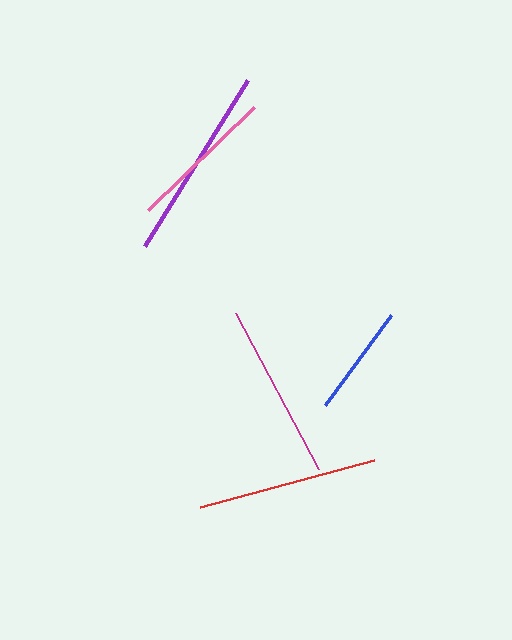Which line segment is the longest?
The purple line is the longest at approximately 195 pixels.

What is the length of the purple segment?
The purple segment is approximately 195 pixels long.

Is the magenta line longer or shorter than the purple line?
The purple line is longer than the magenta line.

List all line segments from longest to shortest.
From longest to shortest: purple, red, magenta, pink, blue.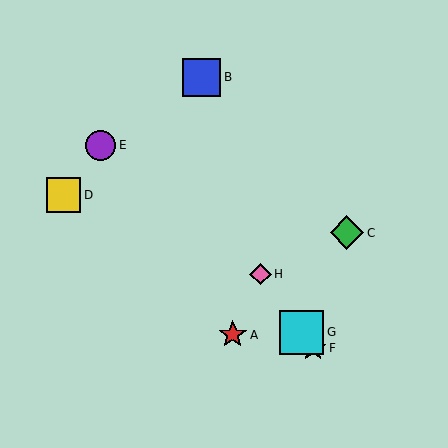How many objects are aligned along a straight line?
3 objects (F, G, H) are aligned along a straight line.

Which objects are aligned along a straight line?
Objects F, G, H are aligned along a straight line.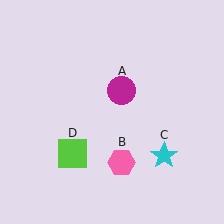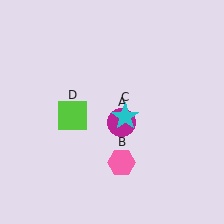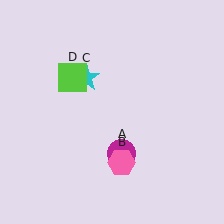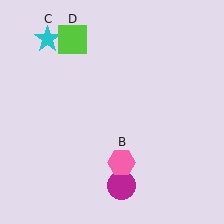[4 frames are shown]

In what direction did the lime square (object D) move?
The lime square (object D) moved up.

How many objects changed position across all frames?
3 objects changed position: magenta circle (object A), cyan star (object C), lime square (object D).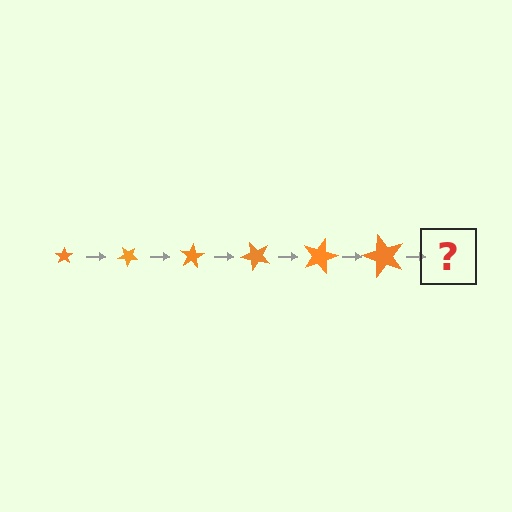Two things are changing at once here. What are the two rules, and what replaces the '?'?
The two rules are that the star grows larger each step and it rotates 40 degrees each step. The '?' should be a star, larger than the previous one and rotated 240 degrees from the start.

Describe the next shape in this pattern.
It should be a star, larger than the previous one and rotated 240 degrees from the start.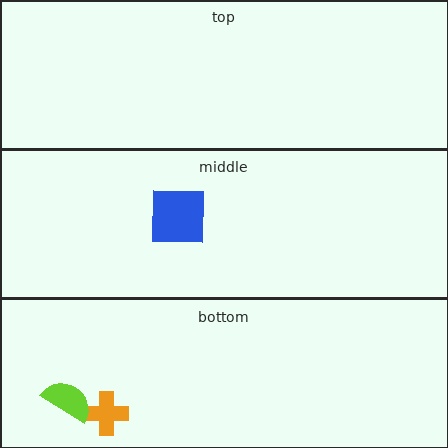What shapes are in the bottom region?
The orange cross, the lime semicircle.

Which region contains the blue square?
The middle region.